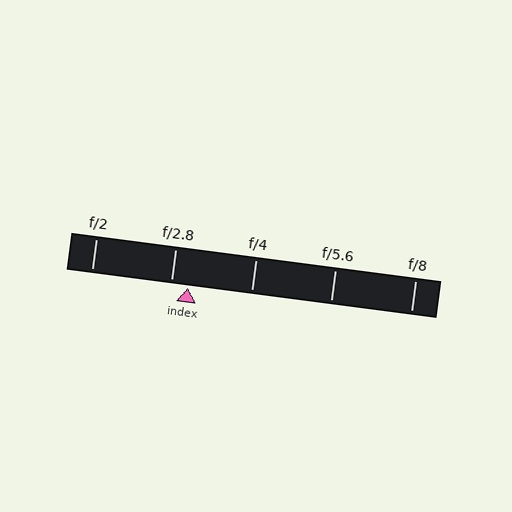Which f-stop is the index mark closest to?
The index mark is closest to f/2.8.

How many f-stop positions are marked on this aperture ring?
There are 5 f-stop positions marked.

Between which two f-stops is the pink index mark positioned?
The index mark is between f/2.8 and f/4.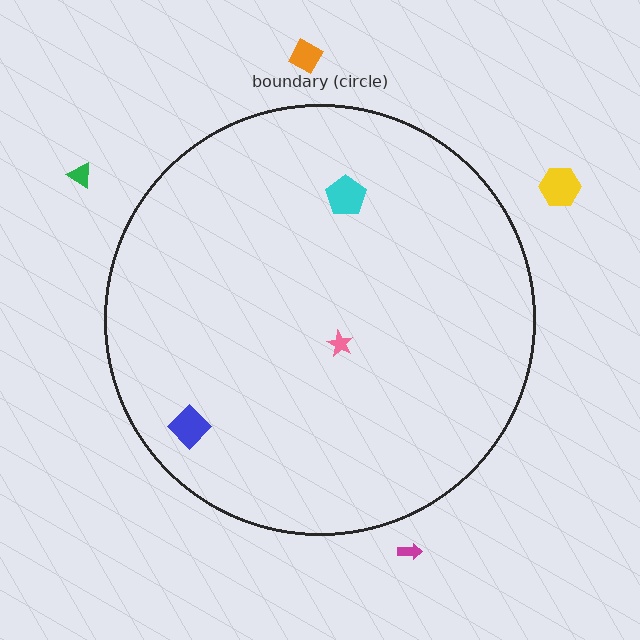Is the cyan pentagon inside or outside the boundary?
Inside.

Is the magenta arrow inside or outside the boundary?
Outside.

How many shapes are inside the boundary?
3 inside, 4 outside.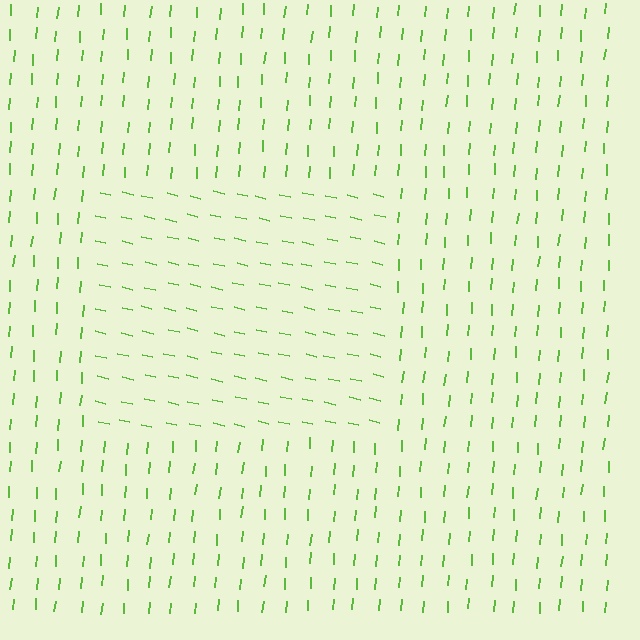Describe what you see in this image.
The image is filled with small lime line segments. A rectangle region in the image has lines oriented differently from the surrounding lines, creating a visible texture boundary.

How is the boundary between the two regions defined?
The boundary is defined purely by a change in line orientation (approximately 81 degrees difference). All lines are the same color and thickness.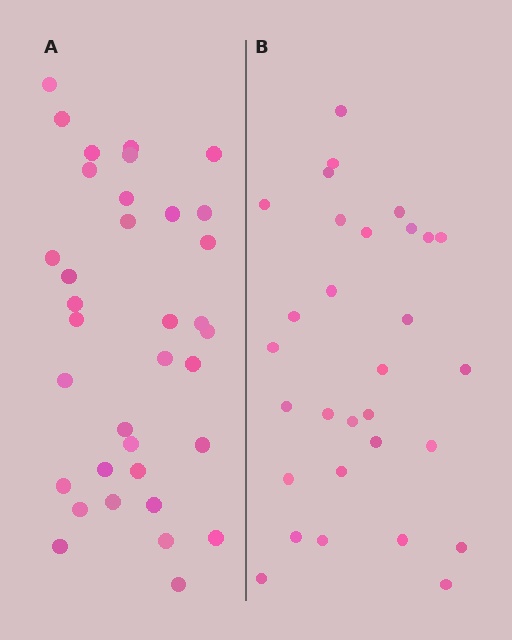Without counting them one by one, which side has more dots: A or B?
Region A (the left region) has more dots.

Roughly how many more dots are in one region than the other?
Region A has about 5 more dots than region B.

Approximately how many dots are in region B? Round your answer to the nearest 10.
About 30 dots.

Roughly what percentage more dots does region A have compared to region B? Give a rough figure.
About 15% more.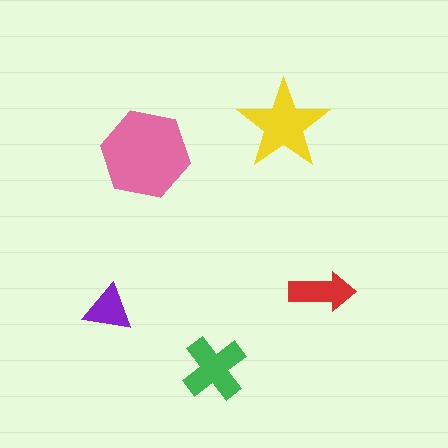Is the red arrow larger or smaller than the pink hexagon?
Smaller.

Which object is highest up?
The yellow star is topmost.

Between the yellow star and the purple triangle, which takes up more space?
The yellow star.